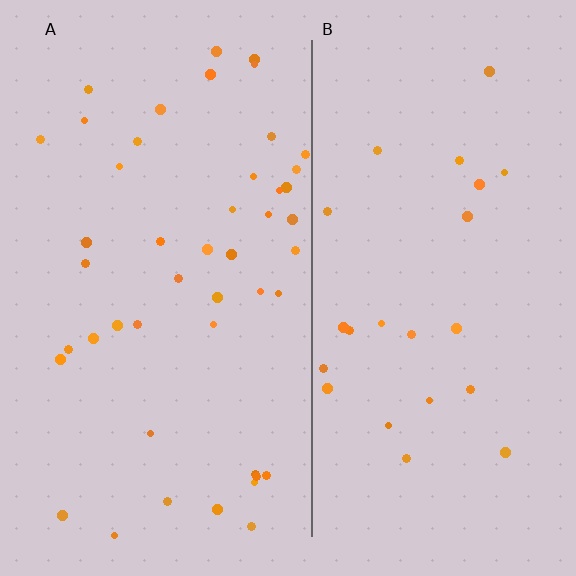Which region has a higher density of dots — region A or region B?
A (the left).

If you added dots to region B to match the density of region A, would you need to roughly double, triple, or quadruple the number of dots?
Approximately double.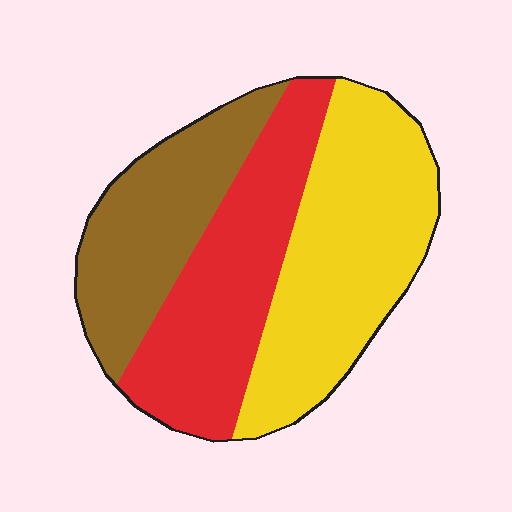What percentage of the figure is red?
Red takes up about one third (1/3) of the figure.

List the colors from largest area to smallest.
From largest to smallest: yellow, red, brown.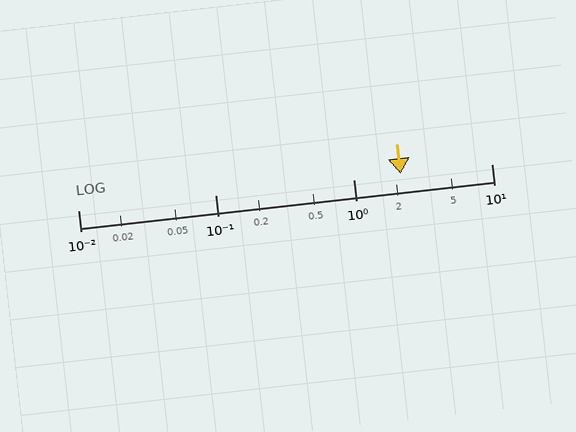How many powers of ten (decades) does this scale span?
The scale spans 3 decades, from 0.01 to 10.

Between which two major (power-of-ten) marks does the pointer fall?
The pointer is between 1 and 10.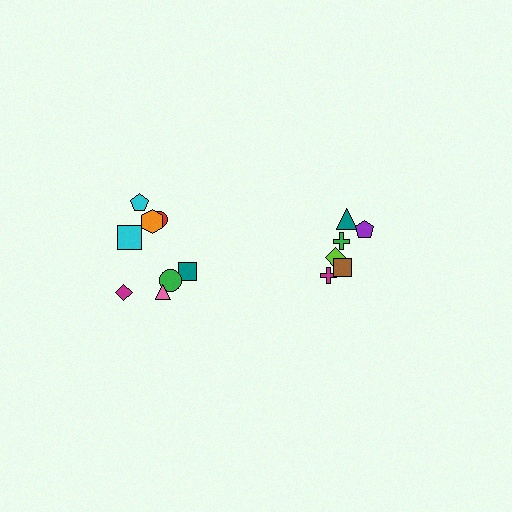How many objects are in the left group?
There are 8 objects.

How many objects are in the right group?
There are 6 objects.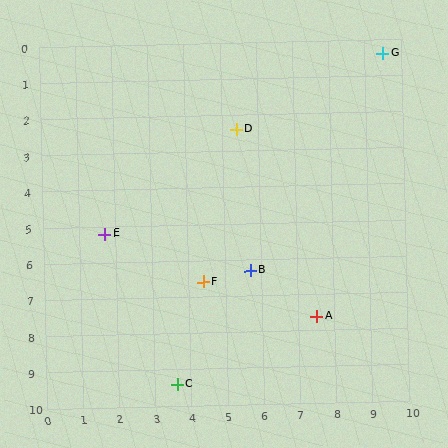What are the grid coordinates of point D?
Point D is at approximately (5.4, 2.4).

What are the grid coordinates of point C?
Point C is at approximately (3.6, 9.4).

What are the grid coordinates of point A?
Point A is at approximately (7.5, 7.6).